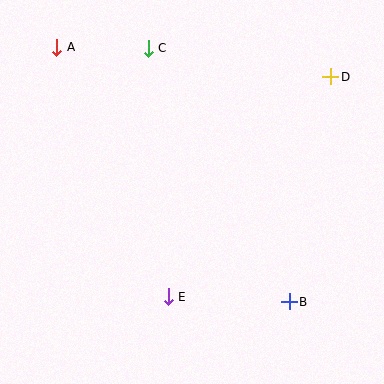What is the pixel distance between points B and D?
The distance between B and D is 229 pixels.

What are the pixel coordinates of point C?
Point C is at (149, 48).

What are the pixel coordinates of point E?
Point E is at (168, 297).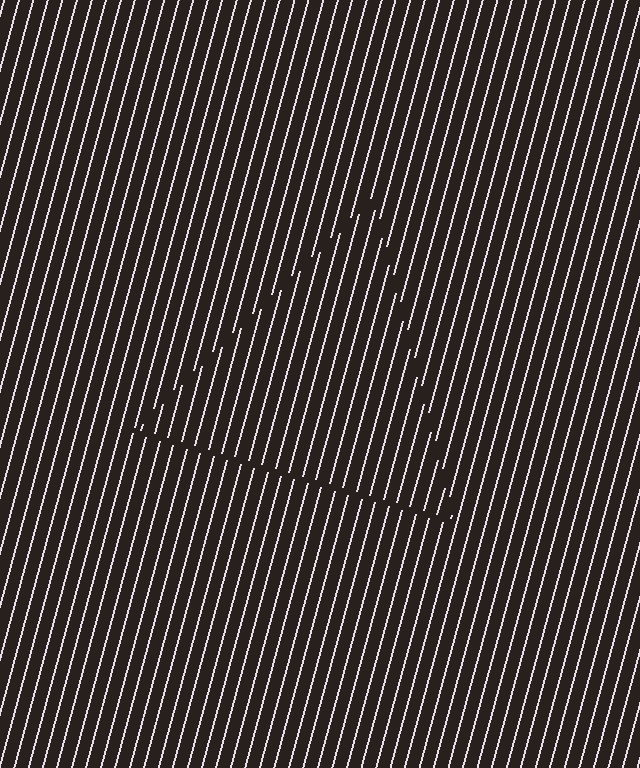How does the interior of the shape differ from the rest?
The interior of the shape contains the same grating, shifted by half a period — the contour is defined by the phase discontinuity where line-ends from the inner and outer gratings abut.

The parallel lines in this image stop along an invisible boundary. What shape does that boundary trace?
An illusory triangle. The interior of the shape contains the same grating, shifted by half a period — the contour is defined by the phase discontinuity where line-ends from the inner and outer gratings abut.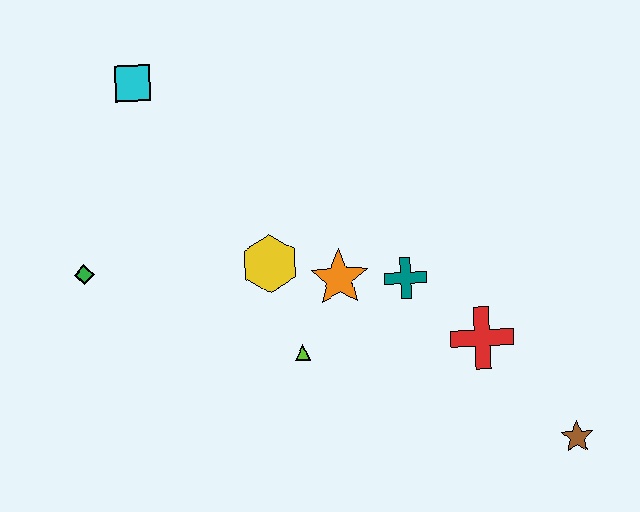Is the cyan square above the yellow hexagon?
Yes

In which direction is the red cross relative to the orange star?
The red cross is to the right of the orange star.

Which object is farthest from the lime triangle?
The cyan square is farthest from the lime triangle.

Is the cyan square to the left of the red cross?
Yes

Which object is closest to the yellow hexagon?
The orange star is closest to the yellow hexagon.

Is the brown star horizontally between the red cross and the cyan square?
No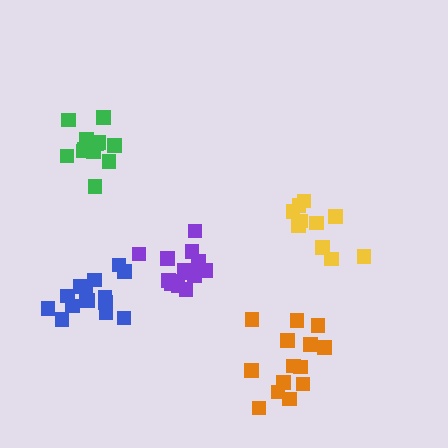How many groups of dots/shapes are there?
There are 5 groups.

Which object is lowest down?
The orange cluster is bottommost.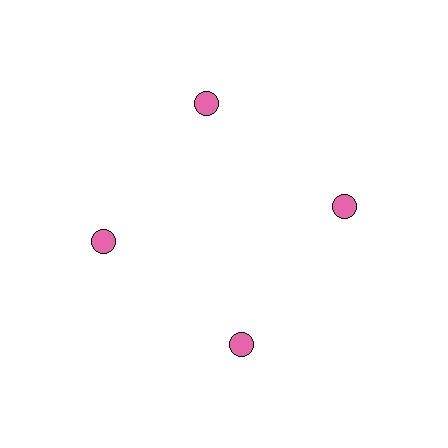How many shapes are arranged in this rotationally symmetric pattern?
There are 4 shapes, arranged in 4 groups of 1.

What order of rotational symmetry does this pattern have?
This pattern has 4-fold rotational symmetry.